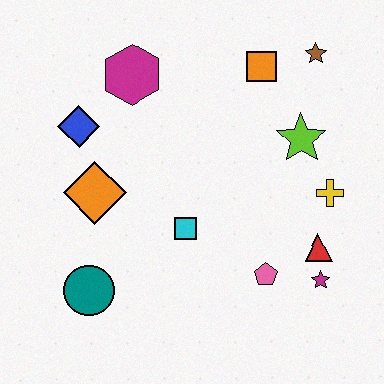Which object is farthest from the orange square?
The teal circle is farthest from the orange square.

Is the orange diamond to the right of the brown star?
No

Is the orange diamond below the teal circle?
No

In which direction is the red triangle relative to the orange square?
The red triangle is below the orange square.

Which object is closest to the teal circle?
The orange diamond is closest to the teal circle.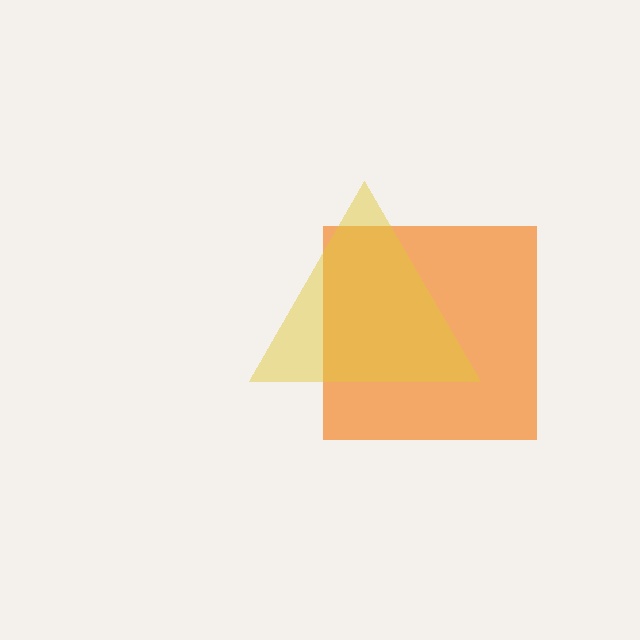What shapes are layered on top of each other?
The layered shapes are: an orange square, a yellow triangle.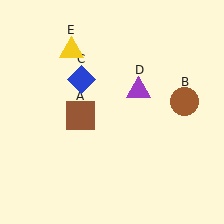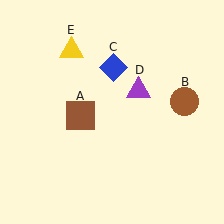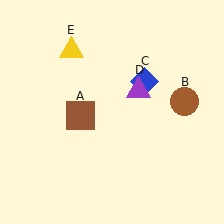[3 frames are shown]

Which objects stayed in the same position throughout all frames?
Brown square (object A) and brown circle (object B) and purple triangle (object D) and yellow triangle (object E) remained stationary.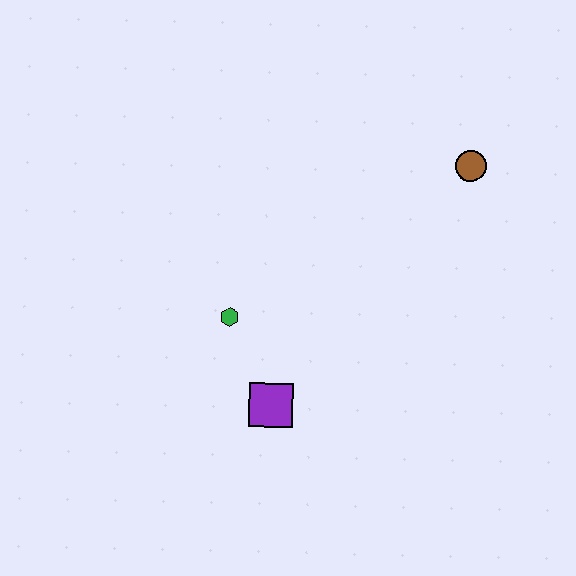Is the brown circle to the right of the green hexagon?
Yes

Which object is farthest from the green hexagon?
The brown circle is farthest from the green hexagon.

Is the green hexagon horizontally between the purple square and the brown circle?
No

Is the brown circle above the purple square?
Yes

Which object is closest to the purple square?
The green hexagon is closest to the purple square.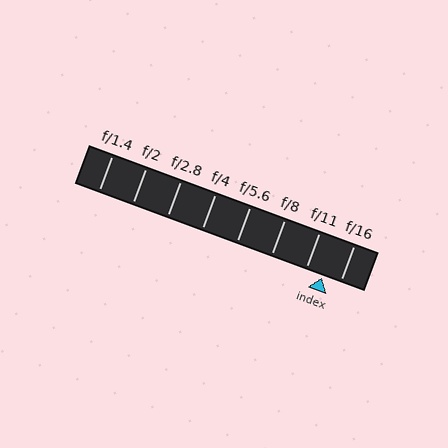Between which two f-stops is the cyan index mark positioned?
The index mark is between f/11 and f/16.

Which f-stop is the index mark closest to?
The index mark is closest to f/16.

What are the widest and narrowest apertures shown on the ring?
The widest aperture shown is f/1.4 and the narrowest is f/16.